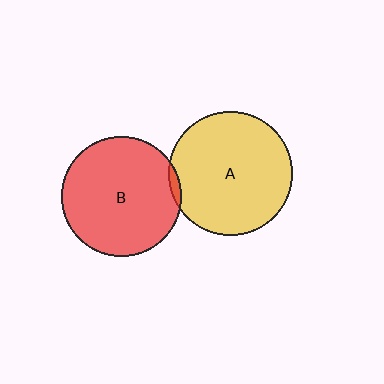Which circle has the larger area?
Circle A (yellow).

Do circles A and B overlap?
Yes.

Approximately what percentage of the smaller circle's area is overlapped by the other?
Approximately 5%.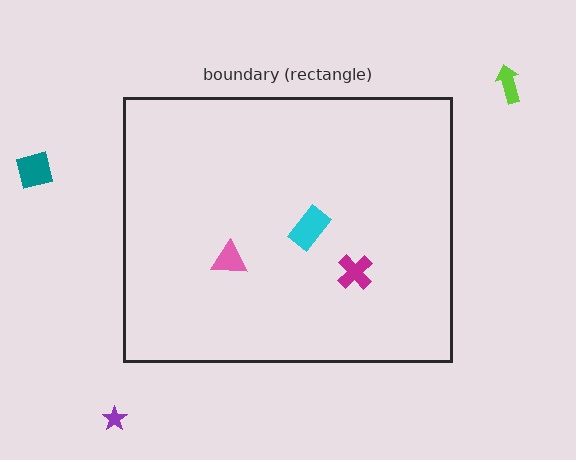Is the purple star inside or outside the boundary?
Outside.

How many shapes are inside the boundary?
3 inside, 3 outside.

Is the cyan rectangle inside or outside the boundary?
Inside.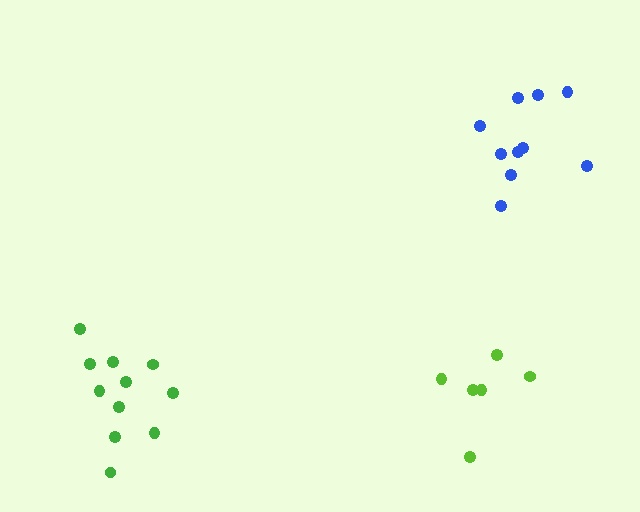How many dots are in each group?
Group 1: 6 dots, Group 2: 10 dots, Group 3: 11 dots (27 total).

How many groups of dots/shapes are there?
There are 3 groups.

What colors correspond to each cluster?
The clusters are colored: lime, blue, green.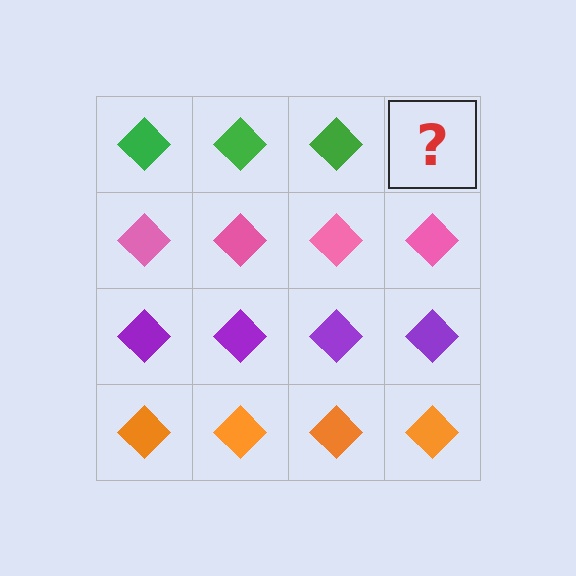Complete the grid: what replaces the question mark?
The question mark should be replaced with a green diamond.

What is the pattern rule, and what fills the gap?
The rule is that each row has a consistent color. The gap should be filled with a green diamond.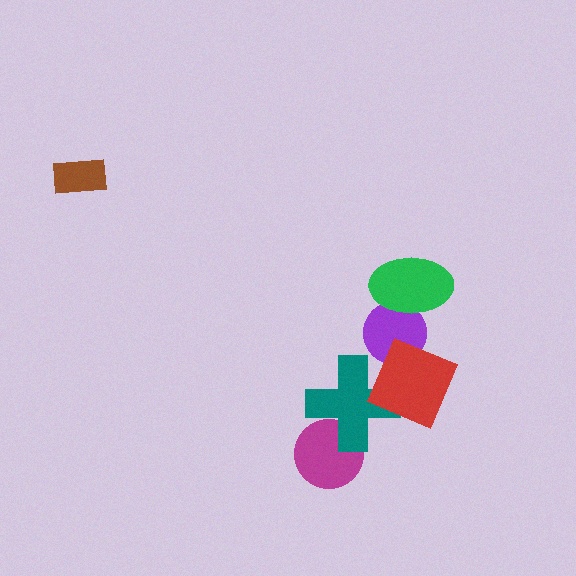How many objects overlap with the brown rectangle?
0 objects overlap with the brown rectangle.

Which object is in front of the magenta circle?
The teal cross is in front of the magenta circle.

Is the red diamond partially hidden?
No, no other shape covers it.